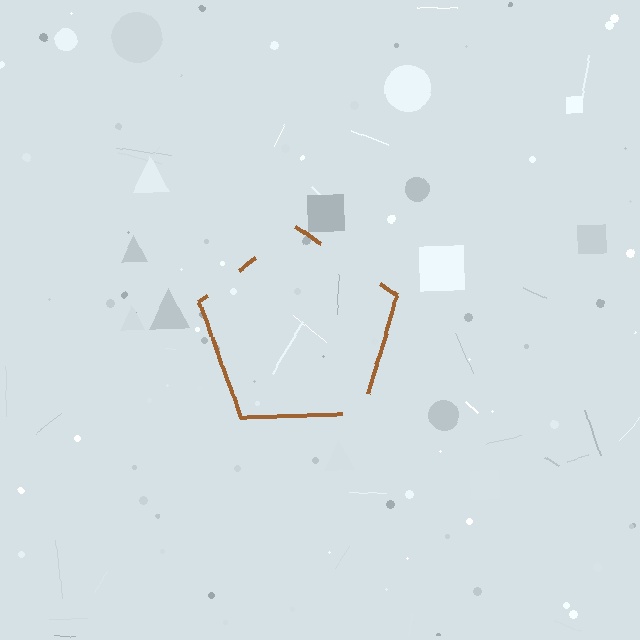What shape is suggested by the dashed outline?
The dashed outline suggests a pentagon.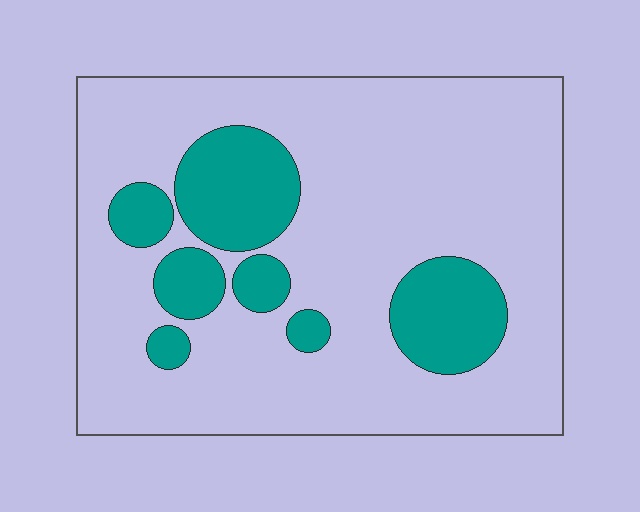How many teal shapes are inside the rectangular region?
7.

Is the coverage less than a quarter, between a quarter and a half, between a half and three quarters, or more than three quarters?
Less than a quarter.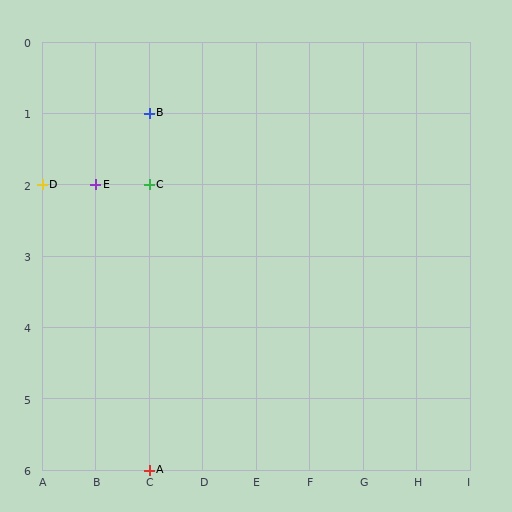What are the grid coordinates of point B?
Point B is at grid coordinates (C, 1).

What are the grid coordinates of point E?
Point E is at grid coordinates (B, 2).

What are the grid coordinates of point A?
Point A is at grid coordinates (C, 6).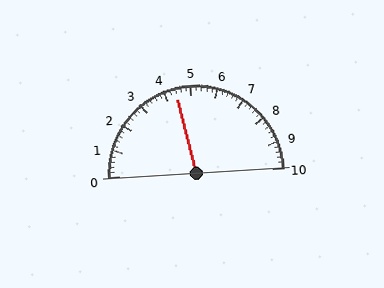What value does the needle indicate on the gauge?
The needle indicates approximately 4.4.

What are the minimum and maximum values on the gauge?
The gauge ranges from 0 to 10.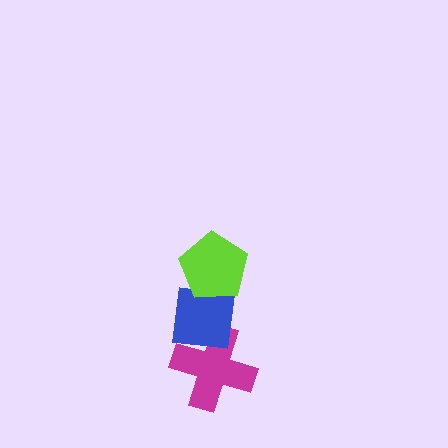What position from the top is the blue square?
The blue square is 2nd from the top.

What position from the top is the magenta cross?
The magenta cross is 3rd from the top.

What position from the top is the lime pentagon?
The lime pentagon is 1st from the top.